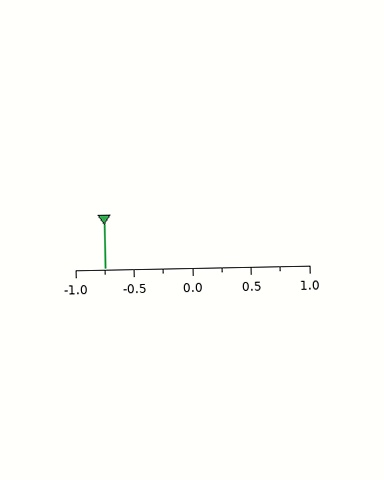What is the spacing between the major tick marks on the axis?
The major ticks are spaced 0.5 apart.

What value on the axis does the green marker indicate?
The marker indicates approximately -0.75.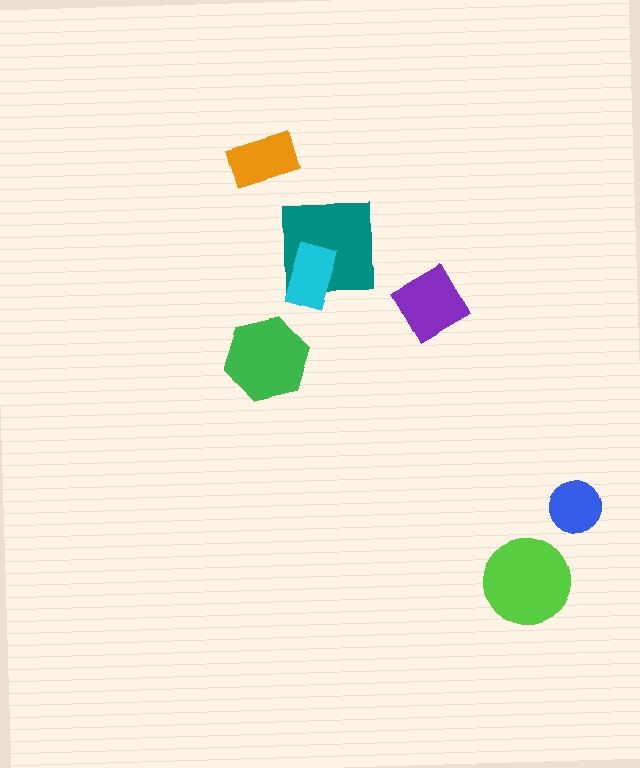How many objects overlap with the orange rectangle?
0 objects overlap with the orange rectangle.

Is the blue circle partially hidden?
No, no other shape covers it.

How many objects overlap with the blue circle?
0 objects overlap with the blue circle.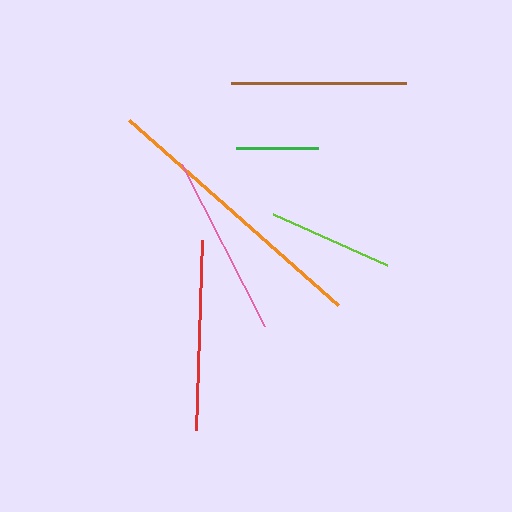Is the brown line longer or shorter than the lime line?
The brown line is longer than the lime line.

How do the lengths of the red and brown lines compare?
The red and brown lines are approximately the same length.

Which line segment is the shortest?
The green line is the shortest at approximately 82 pixels.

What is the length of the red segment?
The red segment is approximately 190 pixels long.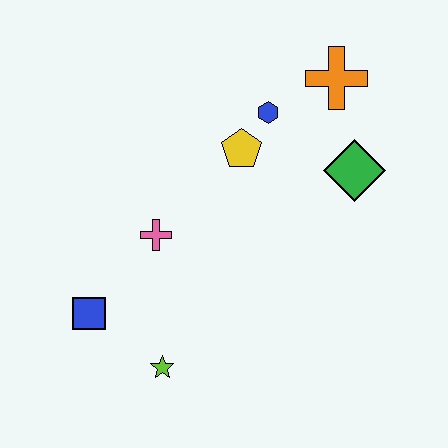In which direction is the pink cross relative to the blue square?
The pink cross is above the blue square.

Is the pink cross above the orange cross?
No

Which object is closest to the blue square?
The lime star is closest to the blue square.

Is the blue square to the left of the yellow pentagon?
Yes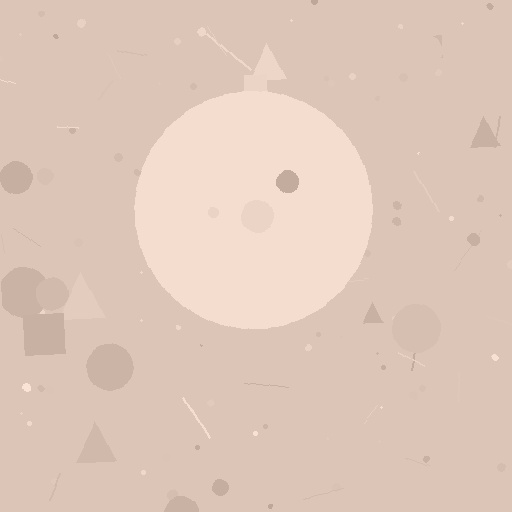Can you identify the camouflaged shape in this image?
The camouflaged shape is a circle.